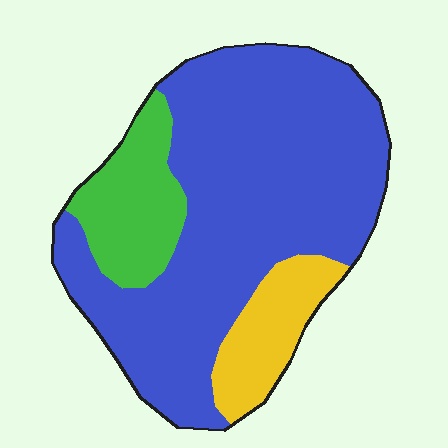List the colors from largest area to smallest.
From largest to smallest: blue, green, yellow.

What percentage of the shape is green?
Green covers around 15% of the shape.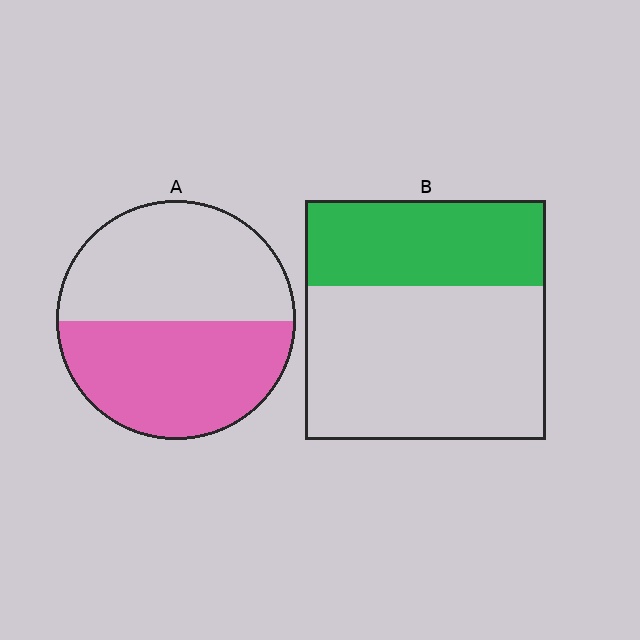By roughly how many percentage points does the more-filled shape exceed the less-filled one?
By roughly 15 percentage points (A over B).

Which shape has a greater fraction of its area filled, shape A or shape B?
Shape A.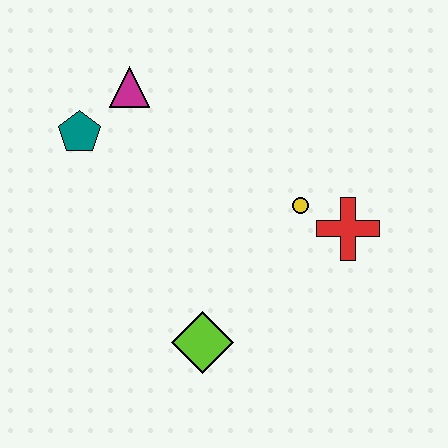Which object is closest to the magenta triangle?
The teal pentagon is closest to the magenta triangle.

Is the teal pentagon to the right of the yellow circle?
No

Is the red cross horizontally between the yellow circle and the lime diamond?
No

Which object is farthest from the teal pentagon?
The red cross is farthest from the teal pentagon.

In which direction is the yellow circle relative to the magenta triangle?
The yellow circle is to the right of the magenta triangle.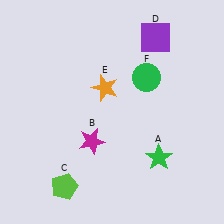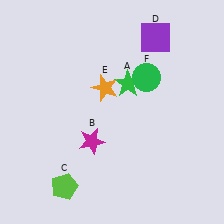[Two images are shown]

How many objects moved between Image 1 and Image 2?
1 object moved between the two images.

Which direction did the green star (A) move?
The green star (A) moved up.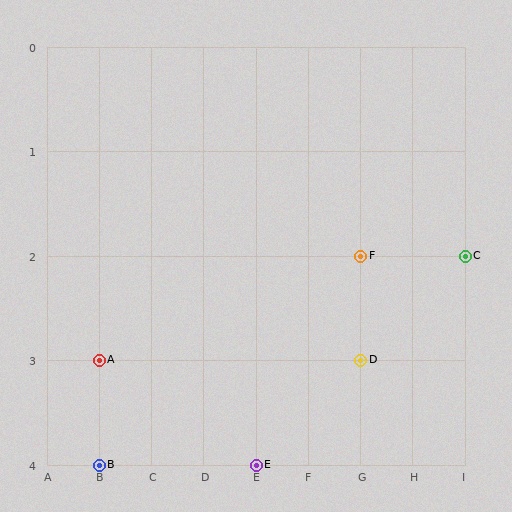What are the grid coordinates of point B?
Point B is at grid coordinates (B, 4).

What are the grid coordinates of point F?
Point F is at grid coordinates (G, 2).